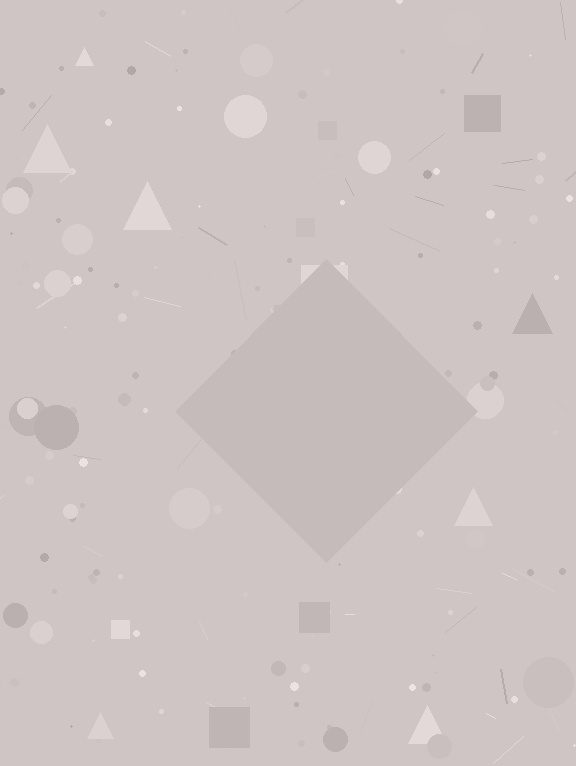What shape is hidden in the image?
A diamond is hidden in the image.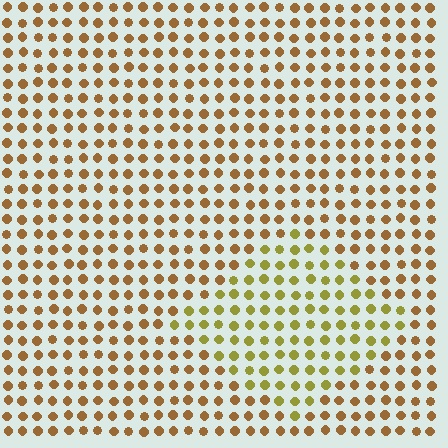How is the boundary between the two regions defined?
The boundary is defined purely by a slight shift in hue (about 33 degrees). Spacing, size, and orientation are identical on both sides.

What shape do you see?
I see a diamond.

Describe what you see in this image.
The image is filled with small brown elements in a uniform arrangement. A diamond-shaped region is visible where the elements are tinted to a slightly different hue, forming a subtle color boundary.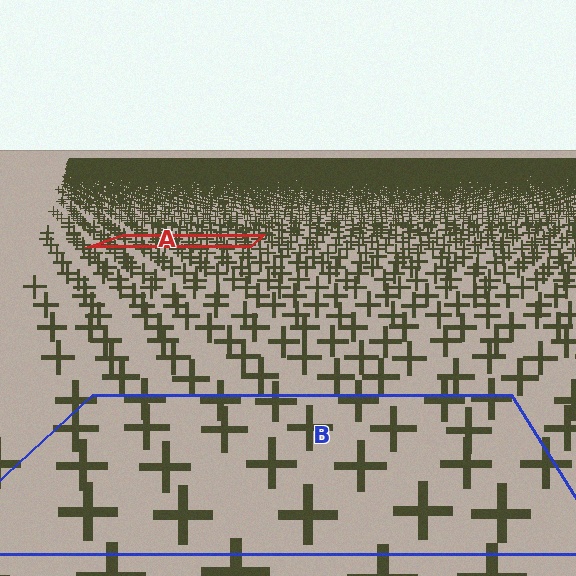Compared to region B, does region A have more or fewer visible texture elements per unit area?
Region A has more texture elements per unit area — they are packed more densely because it is farther away.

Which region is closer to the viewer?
Region B is closer. The texture elements there are larger and more spread out.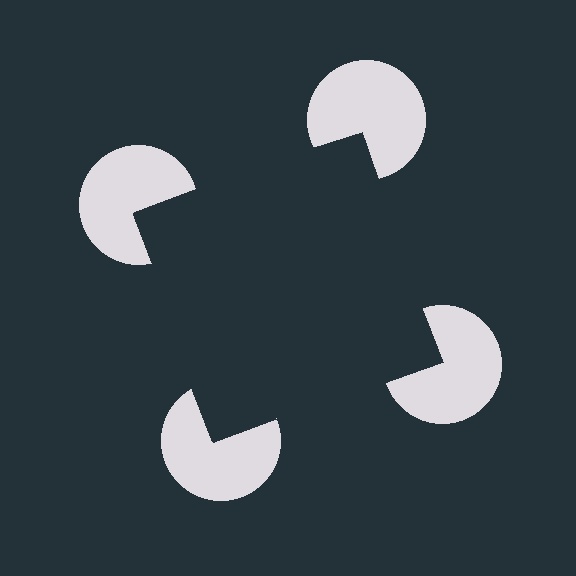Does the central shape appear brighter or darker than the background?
It typically appears slightly darker than the background, even though no actual brightness change is drawn.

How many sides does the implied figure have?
4 sides.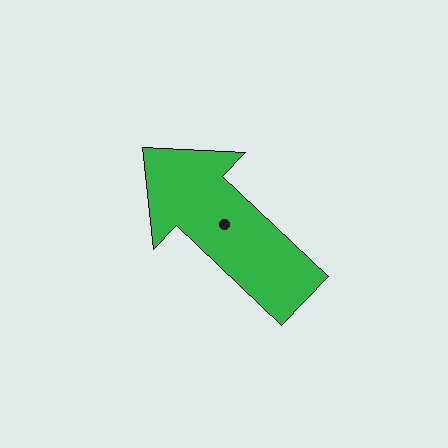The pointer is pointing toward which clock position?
Roughly 10 o'clock.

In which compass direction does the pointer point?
Northwest.